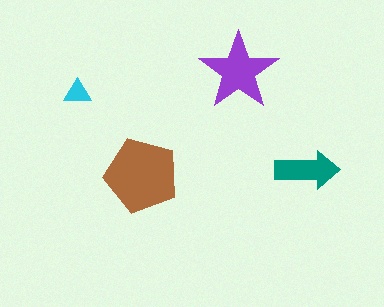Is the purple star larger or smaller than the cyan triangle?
Larger.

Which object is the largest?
The brown pentagon.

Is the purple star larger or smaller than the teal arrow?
Larger.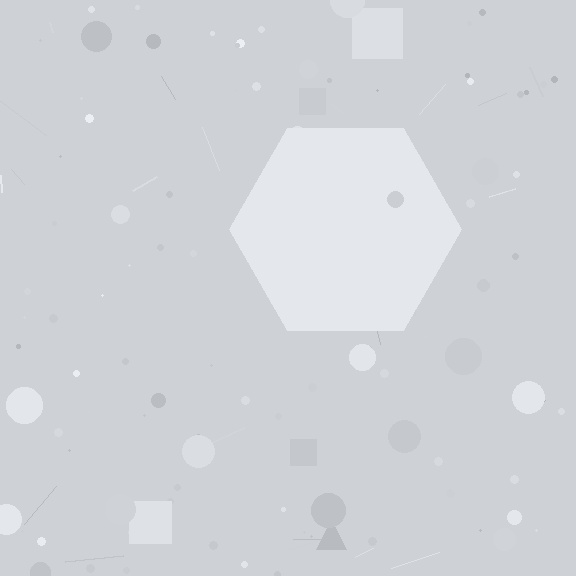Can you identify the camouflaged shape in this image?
The camouflaged shape is a hexagon.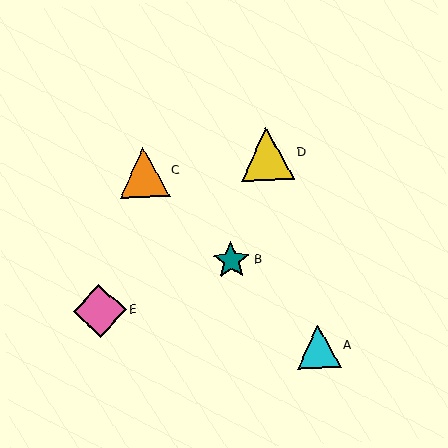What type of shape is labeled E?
Shape E is a pink diamond.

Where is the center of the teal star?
The center of the teal star is at (231, 261).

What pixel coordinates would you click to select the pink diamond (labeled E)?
Click at (100, 311) to select the pink diamond E.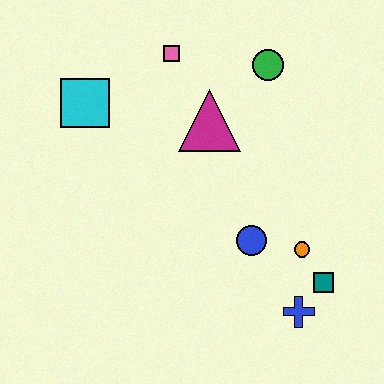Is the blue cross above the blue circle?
No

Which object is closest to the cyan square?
The pink square is closest to the cyan square.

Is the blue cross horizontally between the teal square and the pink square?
Yes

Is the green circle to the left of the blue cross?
Yes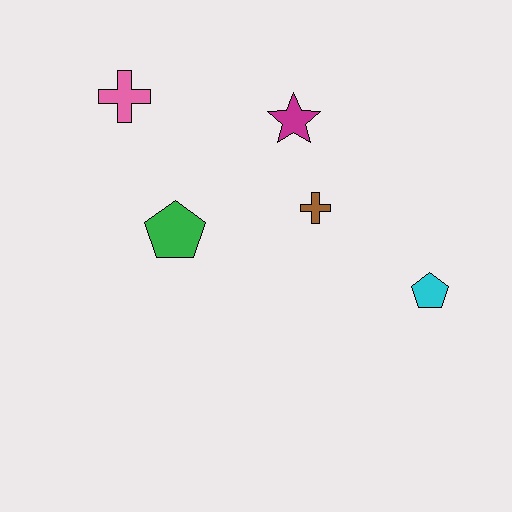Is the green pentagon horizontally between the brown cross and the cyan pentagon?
No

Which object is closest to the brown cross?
The magenta star is closest to the brown cross.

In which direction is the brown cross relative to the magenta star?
The brown cross is below the magenta star.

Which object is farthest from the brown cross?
The pink cross is farthest from the brown cross.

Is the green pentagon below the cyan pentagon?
No